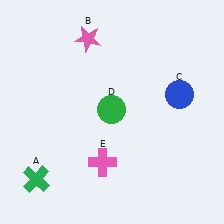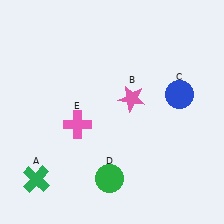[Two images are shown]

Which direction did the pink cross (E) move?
The pink cross (E) moved up.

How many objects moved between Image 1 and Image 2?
3 objects moved between the two images.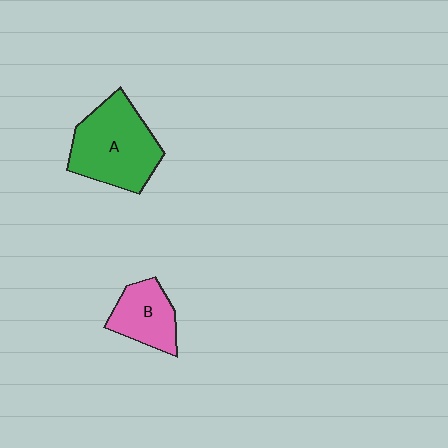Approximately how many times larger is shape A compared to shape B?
Approximately 1.7 times.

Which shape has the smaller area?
Shape B (pink).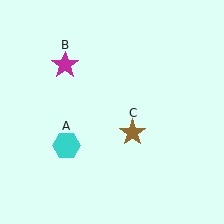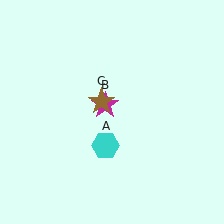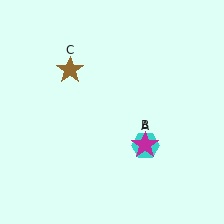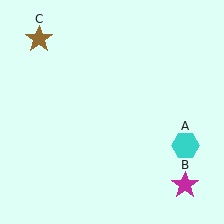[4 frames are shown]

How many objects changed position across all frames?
3 objects changed position: cyan hexagon (object A), magenta star (object B), brown star (object C).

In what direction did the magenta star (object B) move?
The magenta star (object B) moved down and to the right.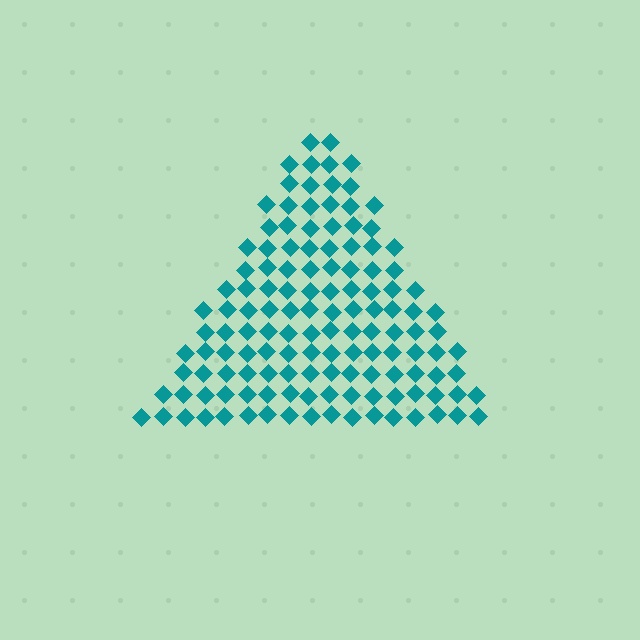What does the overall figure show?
The overall figure shows a triangle.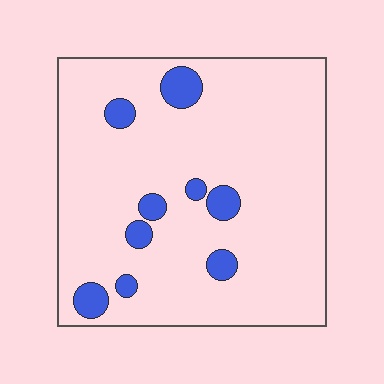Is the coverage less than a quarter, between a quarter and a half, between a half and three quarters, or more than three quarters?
Less than a quarter.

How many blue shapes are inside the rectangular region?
9.